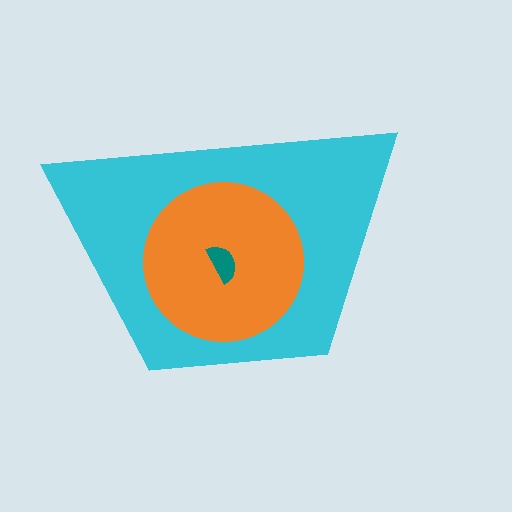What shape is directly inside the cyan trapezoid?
The orange circle.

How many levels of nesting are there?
3.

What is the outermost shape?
The cyan trapezoid.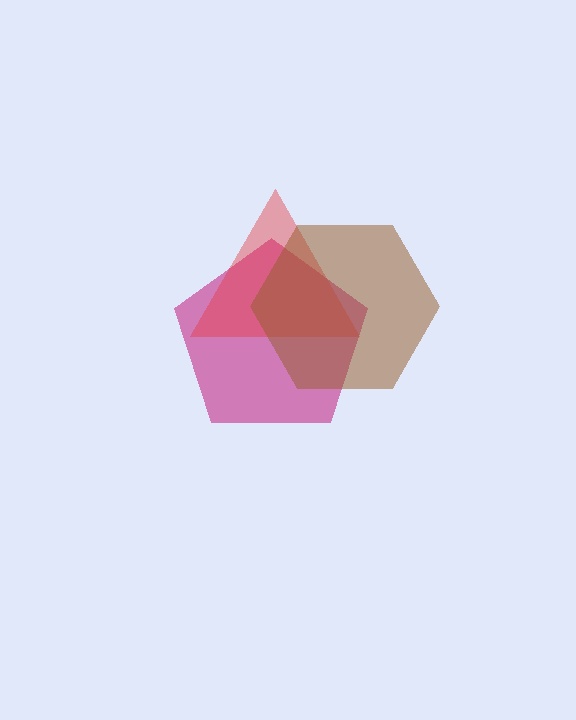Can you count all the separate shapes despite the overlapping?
Yes, there are 3 separate shapes.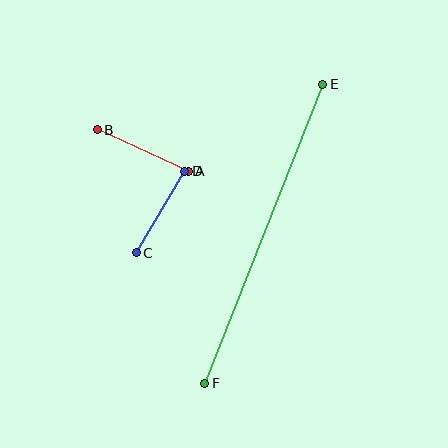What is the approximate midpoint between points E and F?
The midpoint is at approximately (264, 234) pixels.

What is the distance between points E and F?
The distance is approximately 322 pixels.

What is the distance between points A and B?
The distance is approximately 100 pixels.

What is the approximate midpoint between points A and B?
The midpoint is at approximately (143, 151) pixels.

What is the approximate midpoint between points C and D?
The midpoint is at approximately (160, 212) pixels.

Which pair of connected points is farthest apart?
Points E and F are farthest apart.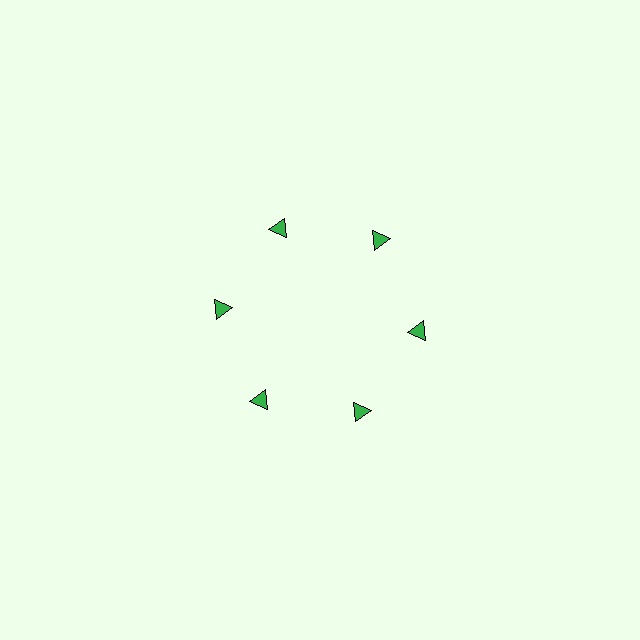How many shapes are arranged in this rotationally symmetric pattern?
There are 6 shapes, arranged in 6 groups of 1.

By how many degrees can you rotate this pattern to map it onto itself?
The pattern maps onto itself every 60 degrees of rotation.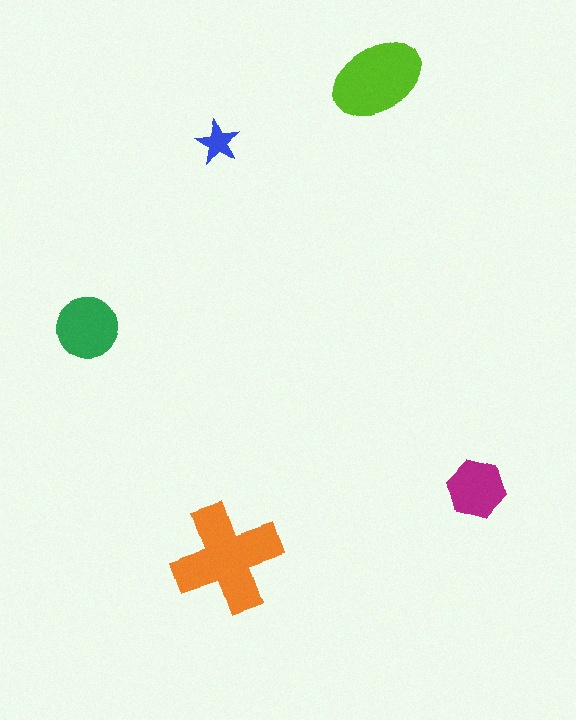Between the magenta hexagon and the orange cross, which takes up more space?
The orange cross.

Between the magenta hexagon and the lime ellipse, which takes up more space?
The lime ellipse.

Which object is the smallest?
The blue star.